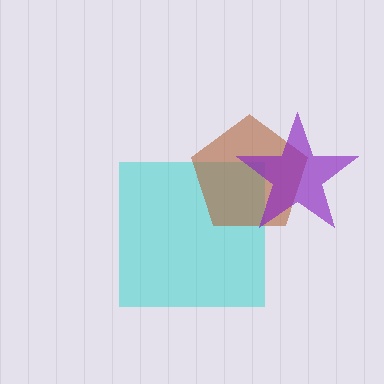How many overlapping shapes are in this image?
There are 3 overlapping shapes in the image.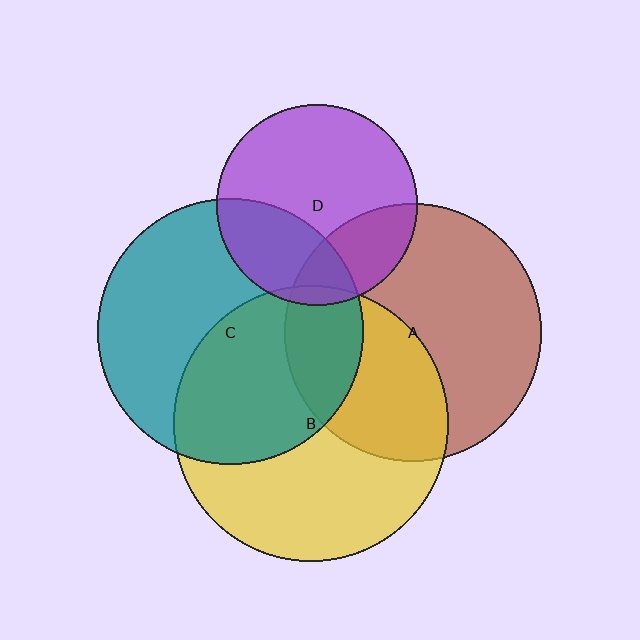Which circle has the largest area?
Circle B (yellow).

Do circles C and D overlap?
Yes.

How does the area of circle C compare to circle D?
Approximately 1.7 times.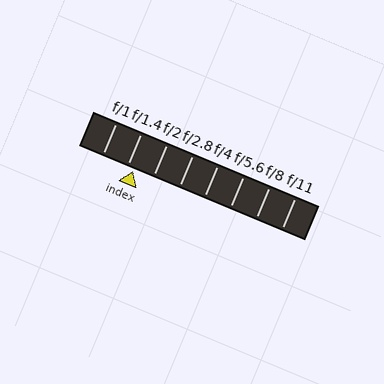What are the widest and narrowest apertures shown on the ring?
The widest aperture shown is f/1 and the narrowest is f/11.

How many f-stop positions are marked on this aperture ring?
There are 8 f-stop positions marked.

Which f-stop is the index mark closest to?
The index mark is closest to f/1.4.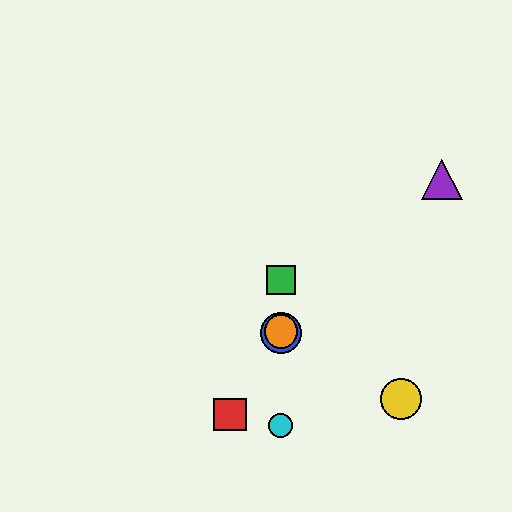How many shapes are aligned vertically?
4 shapes (the blue circle, the green square, the orange circle, the cyan circle) are aligned vertically.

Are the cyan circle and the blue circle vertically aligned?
Yes, both are at x≈281.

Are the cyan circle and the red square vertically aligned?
No, the cyan circle is at x≈281 and the red square is at x≈230.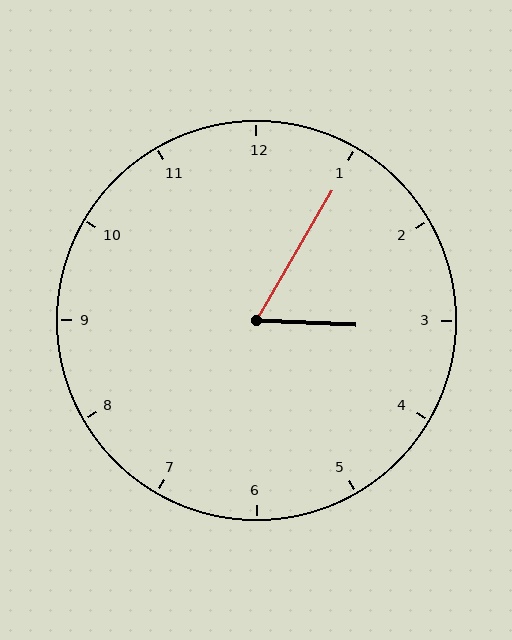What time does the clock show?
3:05.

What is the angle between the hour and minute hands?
Approximately 62 degrees.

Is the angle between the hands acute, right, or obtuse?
It is acute.